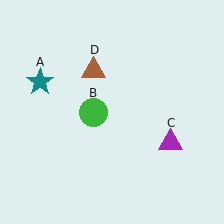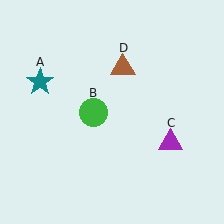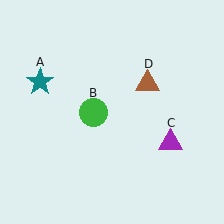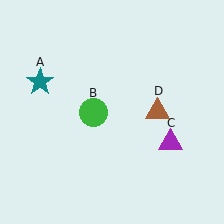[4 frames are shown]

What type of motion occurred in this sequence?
The brown triangle (object D) rotated clockwise around the center of the scene.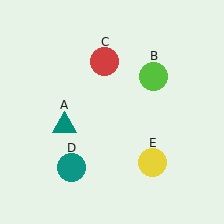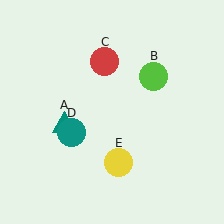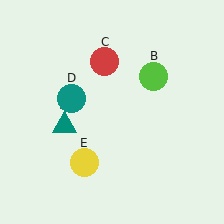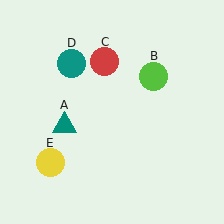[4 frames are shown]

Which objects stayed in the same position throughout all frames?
Teal triangle (object A) and lime circle (object B) and red circle (object C) remained stationary.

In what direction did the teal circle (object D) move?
The teal circle (object D) moved up.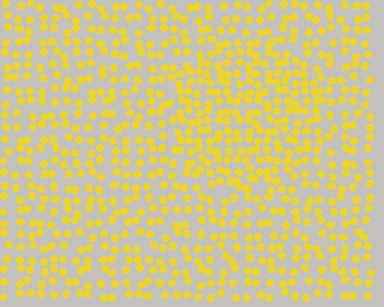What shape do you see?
I see a circle.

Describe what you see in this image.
The image contains small yellow elements arranged at two different densities. A circle-shaped region is visible where the elements are more densely packed than the surrounding area.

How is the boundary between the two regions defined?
The boundary is defined by a change in element density (approximately 1.5x ratio). All elements are the same color, size, and shape.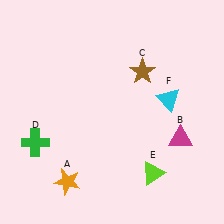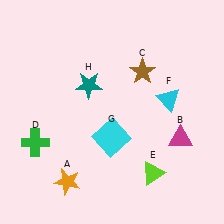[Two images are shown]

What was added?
A cyan square (G), a teal star (H) were added in Image 2.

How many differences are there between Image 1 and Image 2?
There are 2 differences between the two images.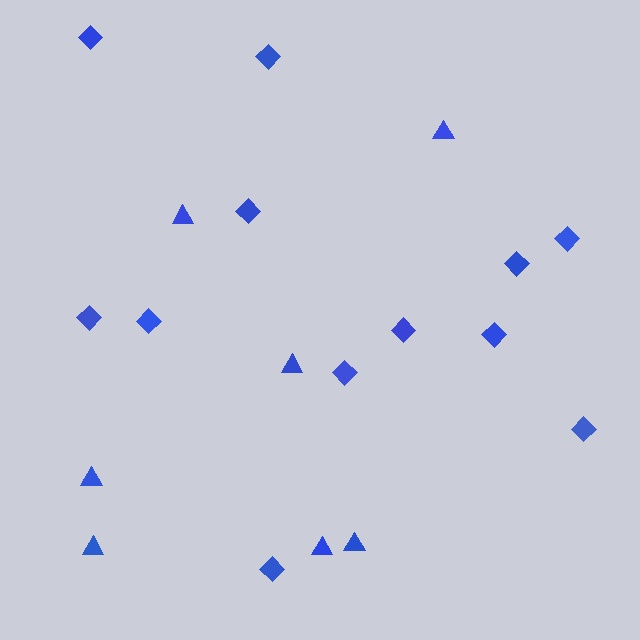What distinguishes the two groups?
There are 2 groups: one group of diamonds (12) and one group of triangles (7).